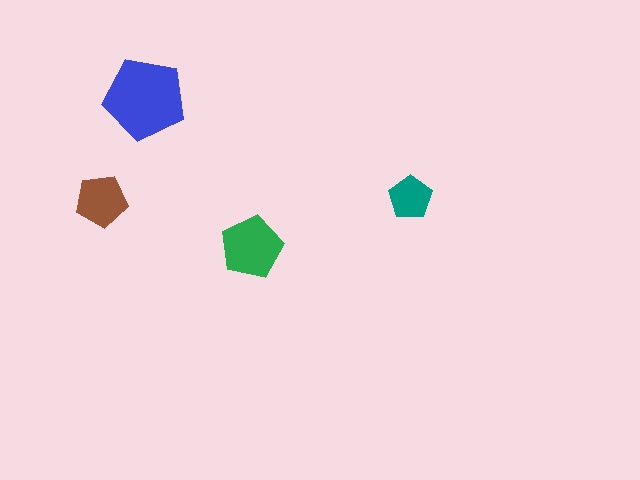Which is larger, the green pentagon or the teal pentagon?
The green one.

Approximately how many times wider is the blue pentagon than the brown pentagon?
About 1.5 times wider.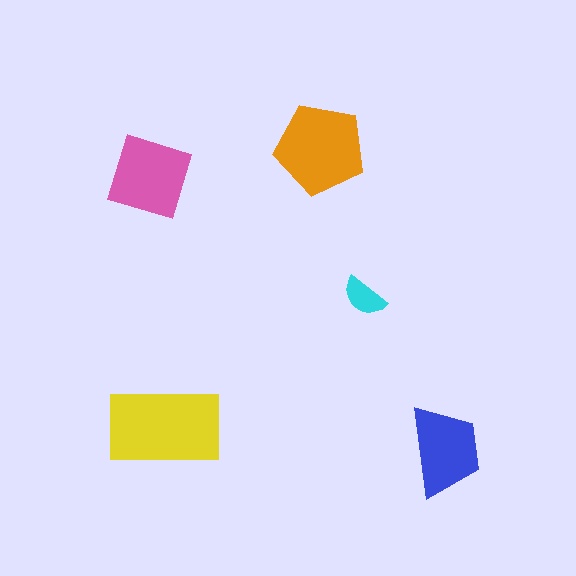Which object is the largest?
The yellow rectangle.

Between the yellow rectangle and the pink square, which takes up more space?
The yellow rectangle.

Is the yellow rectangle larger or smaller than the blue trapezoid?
Larger.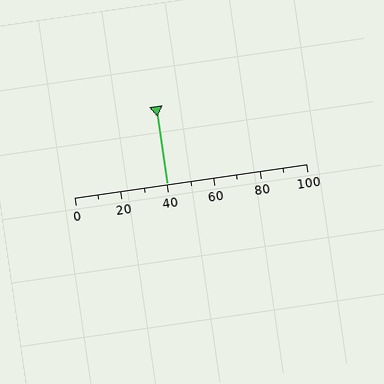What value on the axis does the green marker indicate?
The marker indicates approximately 40.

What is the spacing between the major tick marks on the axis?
The major ticks are spaced 20 apart.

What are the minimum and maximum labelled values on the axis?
The axis runs from 0 to 100.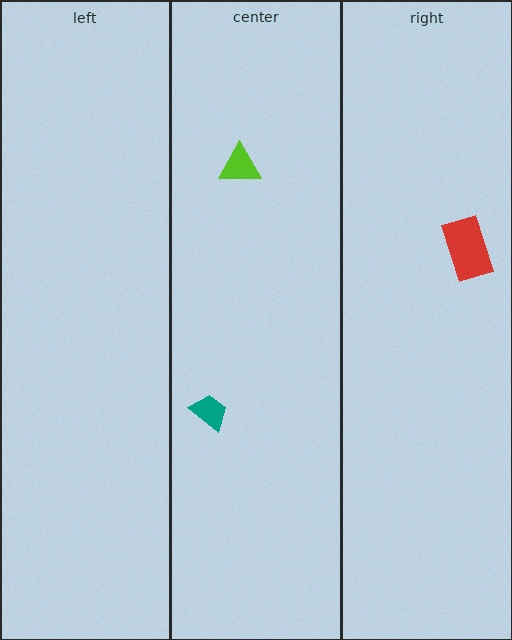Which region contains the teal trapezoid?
The center region.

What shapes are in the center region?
The teal trapezoid, the lime triangle.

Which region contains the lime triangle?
The center region.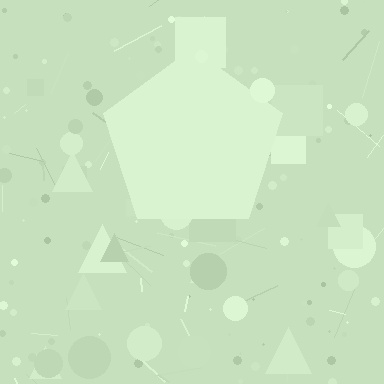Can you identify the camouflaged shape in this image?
The camouflaged shape is a pentagon.